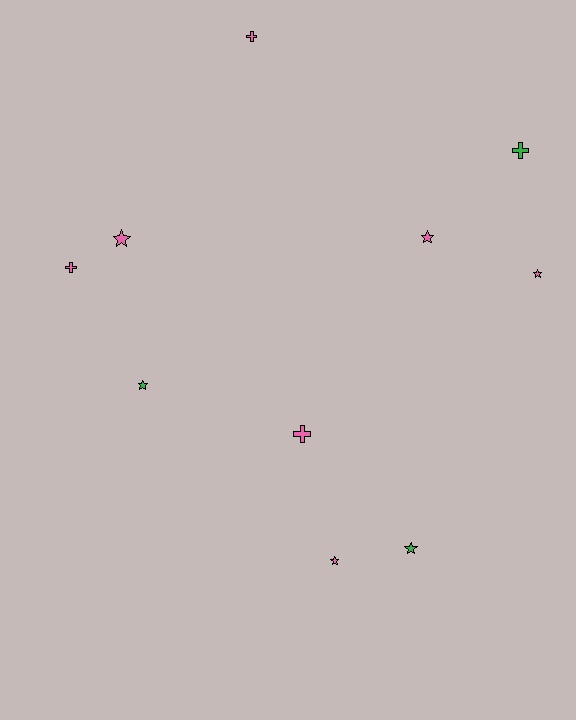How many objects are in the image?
There are 10 objects.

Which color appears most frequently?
Pink, with 7 objects.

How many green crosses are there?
There is 1 green cross.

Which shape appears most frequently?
Star, with 6 objects.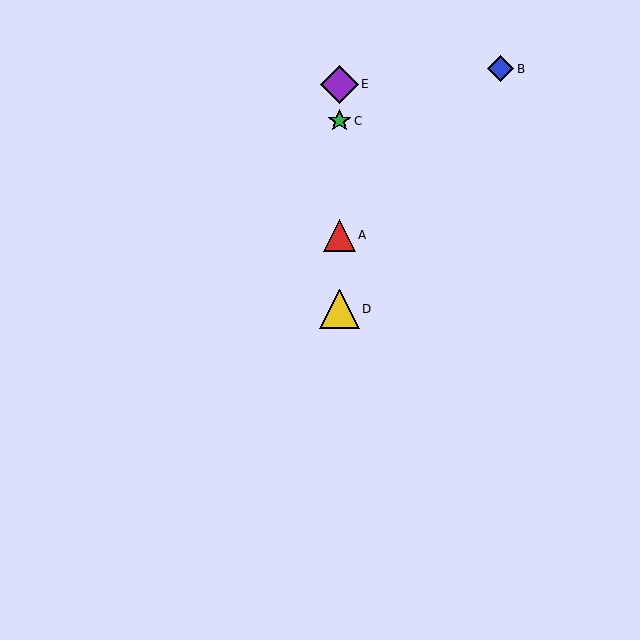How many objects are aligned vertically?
4 objects (A, C, D, E) are aligned vertically.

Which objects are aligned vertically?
Objects A, C, D, E are aligned vertically.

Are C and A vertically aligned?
Yes, both are at x≈339.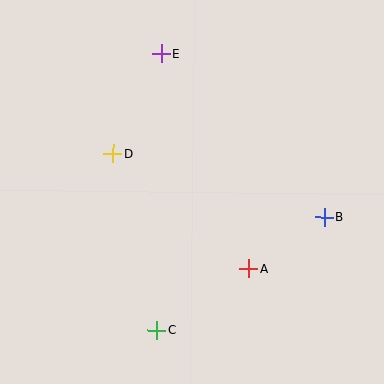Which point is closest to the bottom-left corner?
Point C is closest to the bottom-left corner.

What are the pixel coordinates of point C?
Point C is at (157, 330).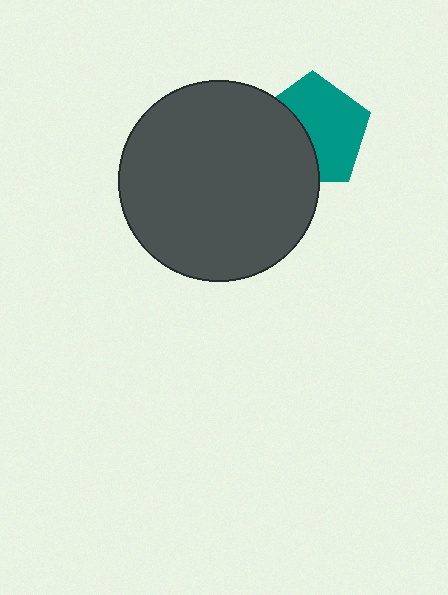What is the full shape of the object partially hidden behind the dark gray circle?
The partially hidden object is a teal pentagon.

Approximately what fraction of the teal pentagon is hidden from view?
Roughly 39% of the teal pentagon is hidden behind the dark gray circle.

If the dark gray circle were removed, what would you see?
You would see the complete teal pentagon.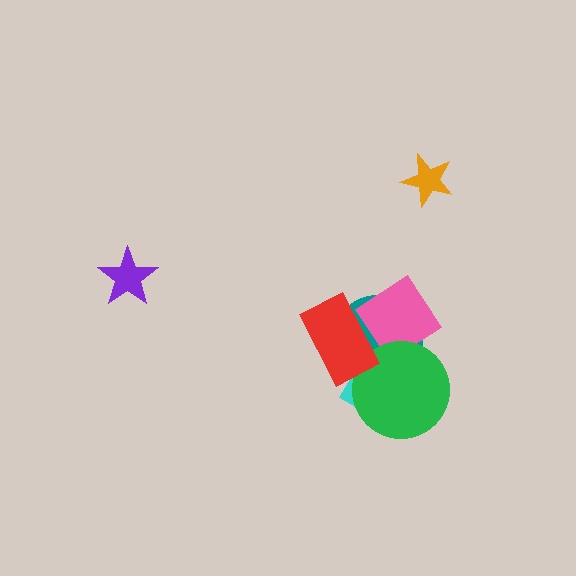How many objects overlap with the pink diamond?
2 objects overlap with the pink diamond.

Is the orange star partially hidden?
No, no other shape covers it.